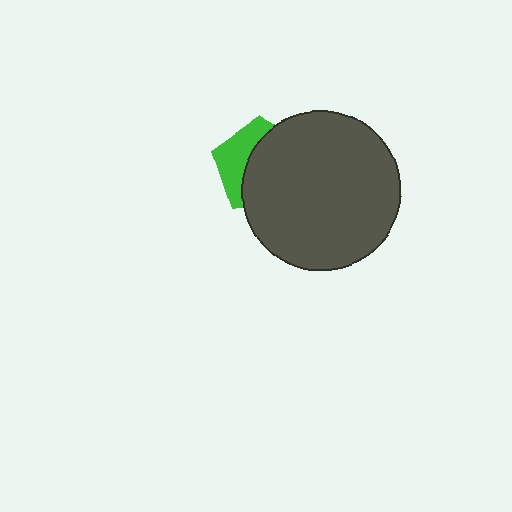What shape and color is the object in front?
The object in front is a dark gray circle.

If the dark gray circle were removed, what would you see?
You would see the complete green pentagon.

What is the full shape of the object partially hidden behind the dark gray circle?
The partially hidden object is a green pentagon.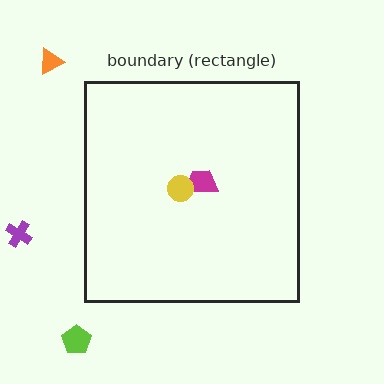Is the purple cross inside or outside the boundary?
Outside.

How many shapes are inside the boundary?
2 inside, 3 outside.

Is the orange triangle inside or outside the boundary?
Outside.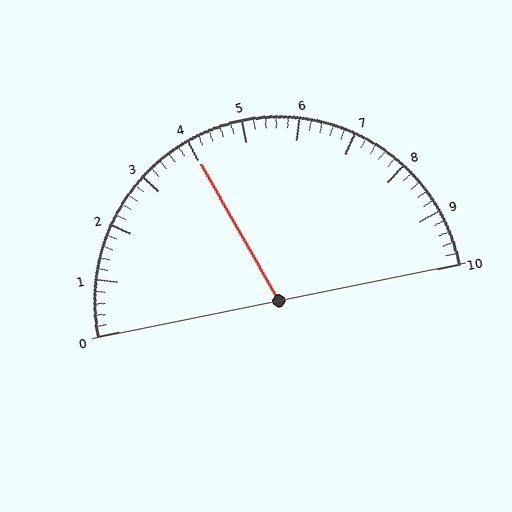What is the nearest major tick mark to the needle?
The nearest major tick mark is 4.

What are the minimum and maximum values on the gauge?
The gauge ranges from 0 to 10.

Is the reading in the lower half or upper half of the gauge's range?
The reading is in the lower half of the range (0 to 10).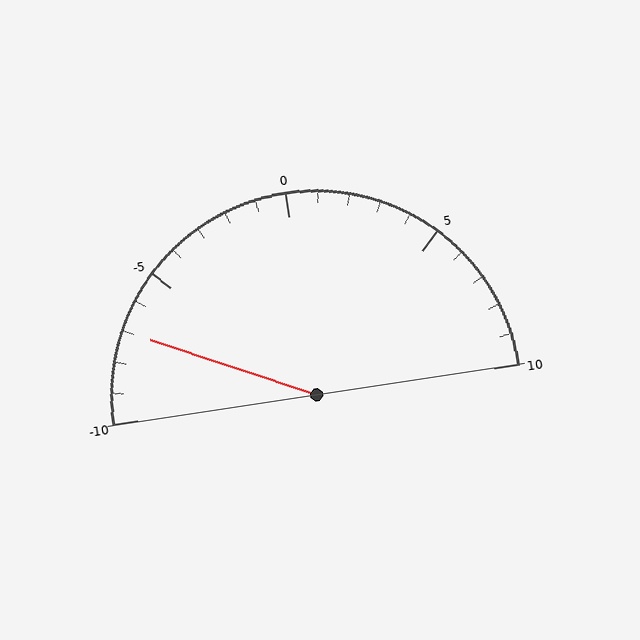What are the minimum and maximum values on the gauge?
The gauge ranges from -10 to 10.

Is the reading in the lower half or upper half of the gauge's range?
The reading is in the lower half of the range (-10 to 10).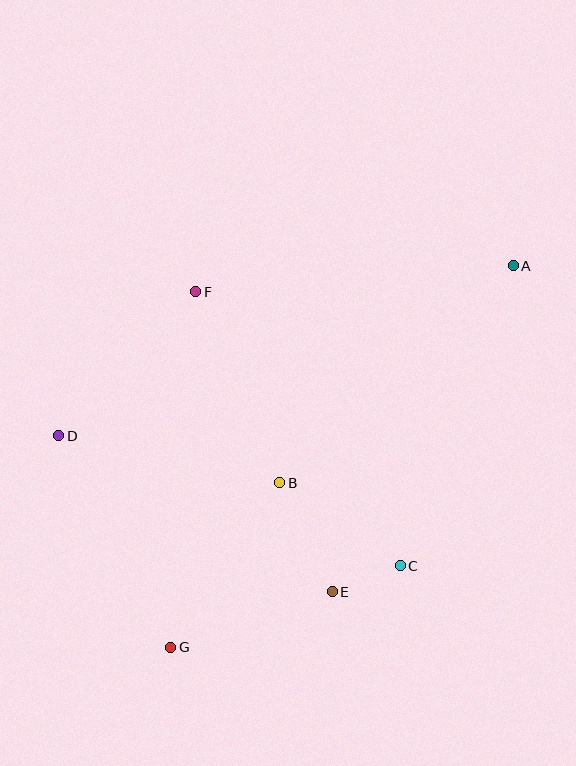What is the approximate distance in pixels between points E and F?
The distance between E and F is approximately 330 pixels.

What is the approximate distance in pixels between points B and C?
The distance between B and C is approximately 146 pixels.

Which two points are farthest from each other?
Points A and G are farthest from each other.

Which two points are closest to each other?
Points C and E are closest to each other.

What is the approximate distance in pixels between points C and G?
The distance between C and G is approximately 244 pixels.